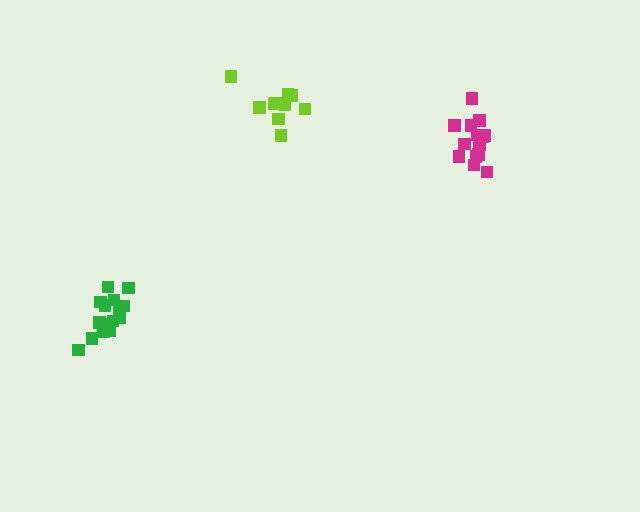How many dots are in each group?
Group 1: 14 dots, Group 2: 10 dots, Group 3: 15 dots (39 total).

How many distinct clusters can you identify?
There are 3 distinct clusters.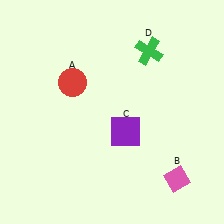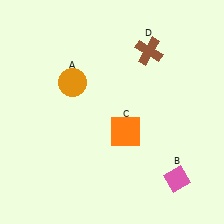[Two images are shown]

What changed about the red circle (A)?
In Image 1, A is red. In Image 2, it changed to orange.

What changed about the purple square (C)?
In Image 1, C is purple. In Image 2, it changed to orange.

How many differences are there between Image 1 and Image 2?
There are 3 differences between the two images.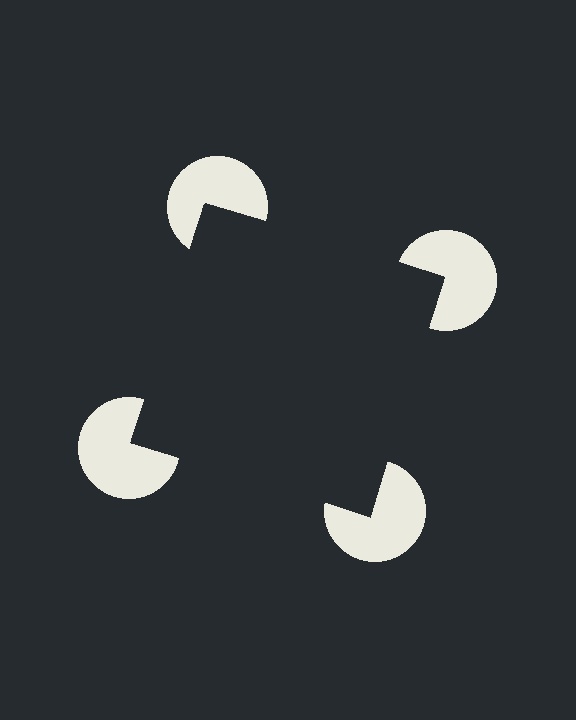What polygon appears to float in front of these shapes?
An illusory square — its edges are inferred from the aligned wedge cuts in the pac-man discs, not physically drawn.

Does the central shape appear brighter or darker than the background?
It typically appears slightly darker than the background, even though no actual brightness change is drawn.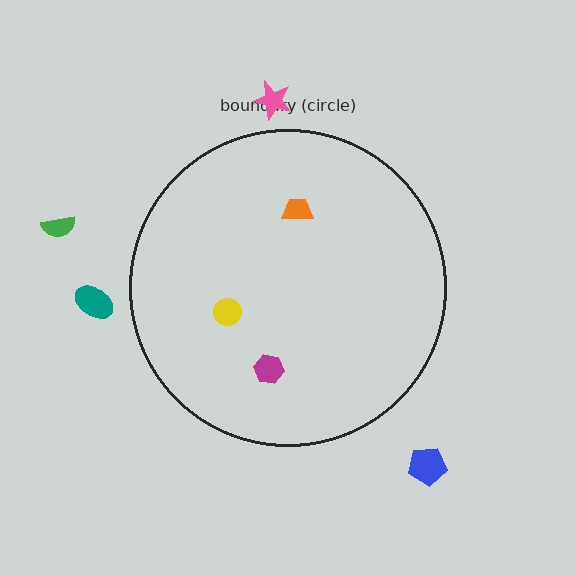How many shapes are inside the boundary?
3 inside, 4 outside.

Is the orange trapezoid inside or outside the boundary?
Inside.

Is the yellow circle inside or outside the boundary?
Inside.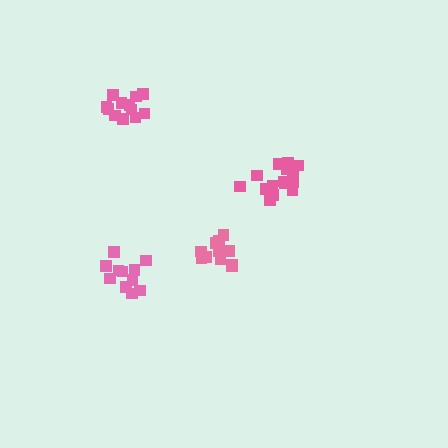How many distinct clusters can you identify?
There are 4 distinct clusters.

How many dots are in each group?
Group 1: 12 dots, Group 2: 16 dots, Group 3: 13 dots, Group 4: 11 dots (52 total).